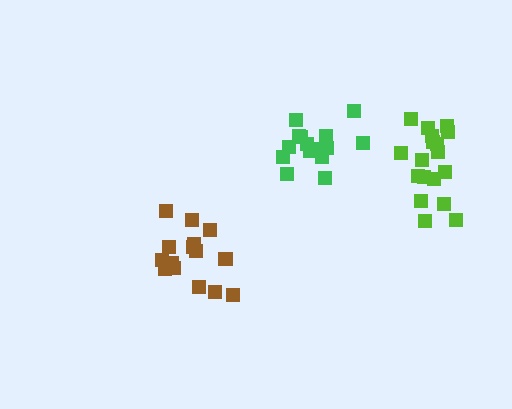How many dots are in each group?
Group 1: 15 dots, Group 2: 16 dots, Group 3: 18 dots (49 total).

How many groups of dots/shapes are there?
There are 3 groups.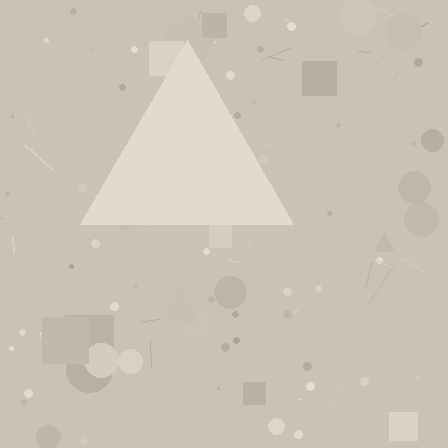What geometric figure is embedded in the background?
A triangle is embedded in the background.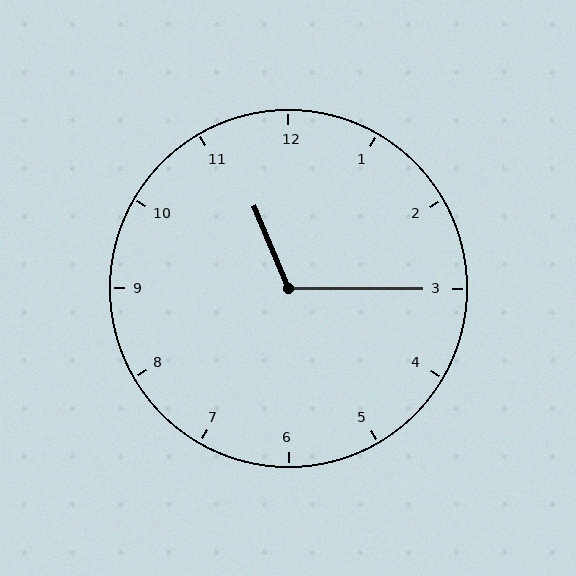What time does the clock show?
11:15.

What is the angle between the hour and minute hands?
Approximately 112 degrees.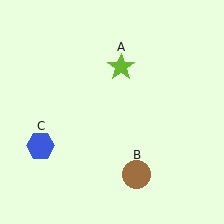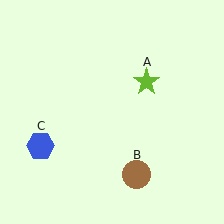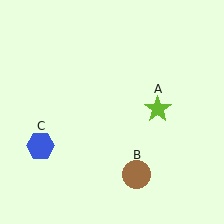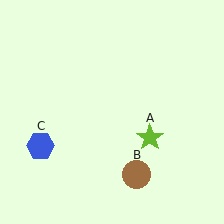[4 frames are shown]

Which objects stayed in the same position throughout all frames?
Brown circle (object B) and blue hexagon (object C) remained stationary.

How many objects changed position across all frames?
1 object changed position: lime star (object A).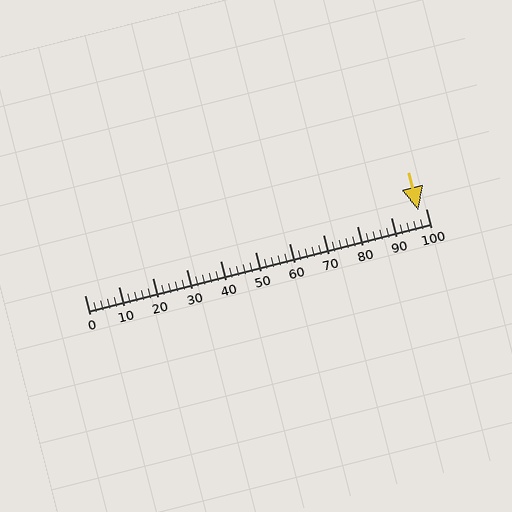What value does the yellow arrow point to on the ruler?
The yellow arrow points to approximately 98.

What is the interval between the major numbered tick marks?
The major tick marks are spaced 10 units apart.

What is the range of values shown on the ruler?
The ruler shows values from 0 to 100.